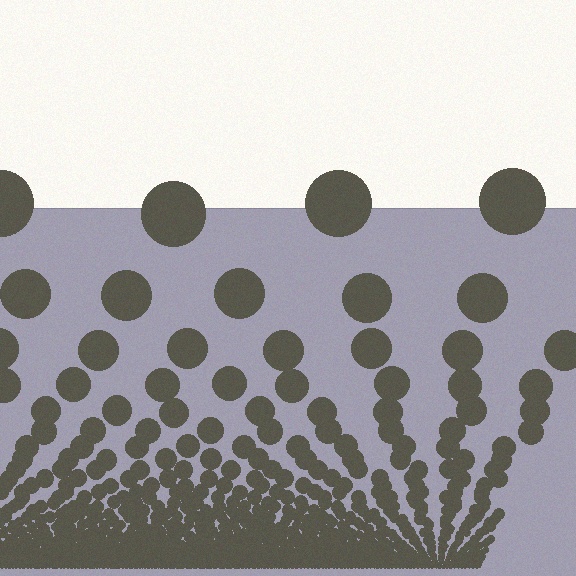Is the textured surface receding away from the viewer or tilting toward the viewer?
The surface appears to tilt toward the viewer. Texture elements get larger and sparser toward the top.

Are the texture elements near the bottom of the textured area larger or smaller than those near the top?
Smaller. The gradient is inverted — elements near the bottom are smaller and denser.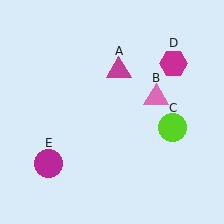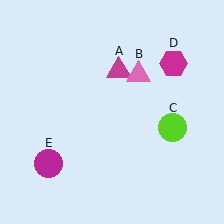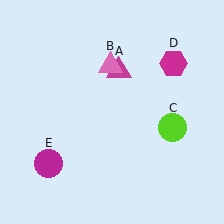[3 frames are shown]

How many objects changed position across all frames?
1 object changed position: pink triangle (object B).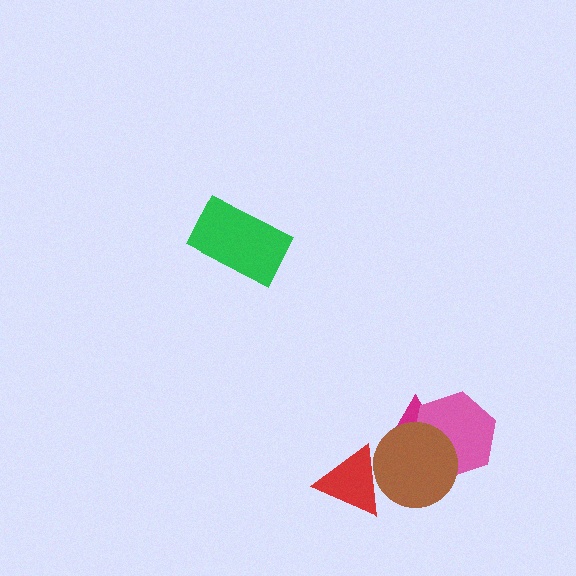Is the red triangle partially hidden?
No, no other shape covers it.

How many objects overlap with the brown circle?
3 objects overlap with the brown circle.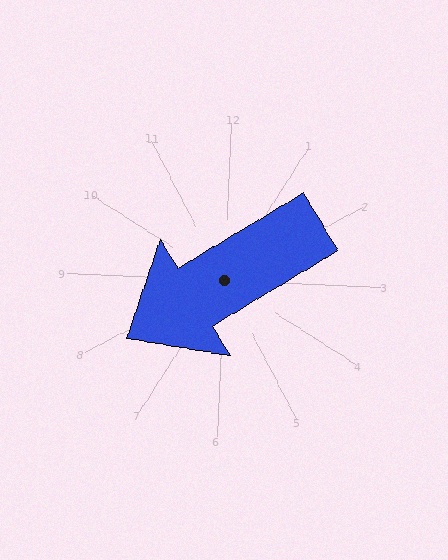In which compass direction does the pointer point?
Southwest.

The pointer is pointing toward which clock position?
Roughly 8 o'clock.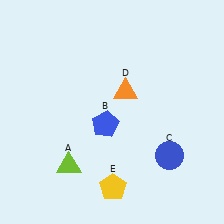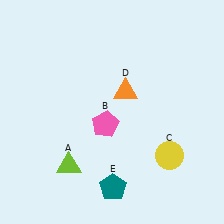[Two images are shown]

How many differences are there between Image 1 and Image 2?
There are 3 differences between the two images.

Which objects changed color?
B changed from blue to pink. C changed from blue to yellow. E changed from yellow to teal.